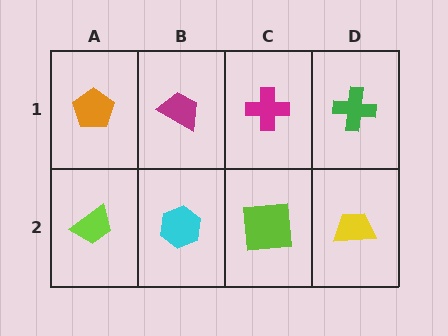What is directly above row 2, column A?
An orange pentagon.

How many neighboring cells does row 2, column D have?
2.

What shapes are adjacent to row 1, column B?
A cyan hexagon (row 2, column B), an orange pentagon (row 1, column A), a magenta cross (row 1, column C).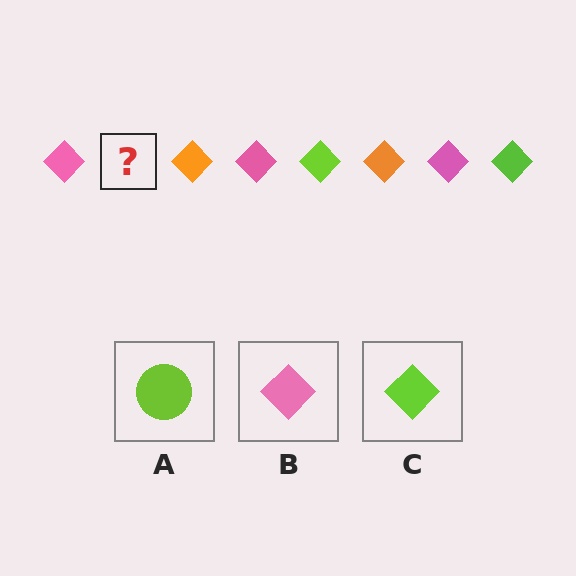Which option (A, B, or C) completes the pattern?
C.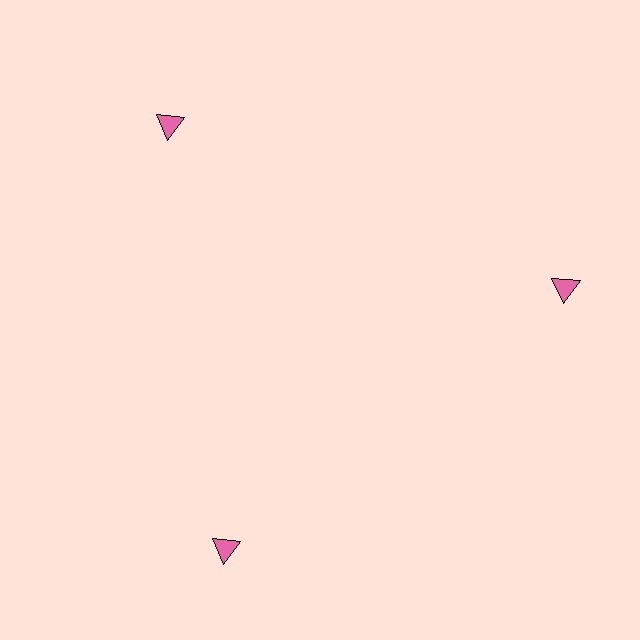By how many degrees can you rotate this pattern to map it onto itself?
The pattern maps onto itself every 120 degrees of rotation.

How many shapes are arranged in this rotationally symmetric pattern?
There are 3 shapes, arranged in 3 groups of 1.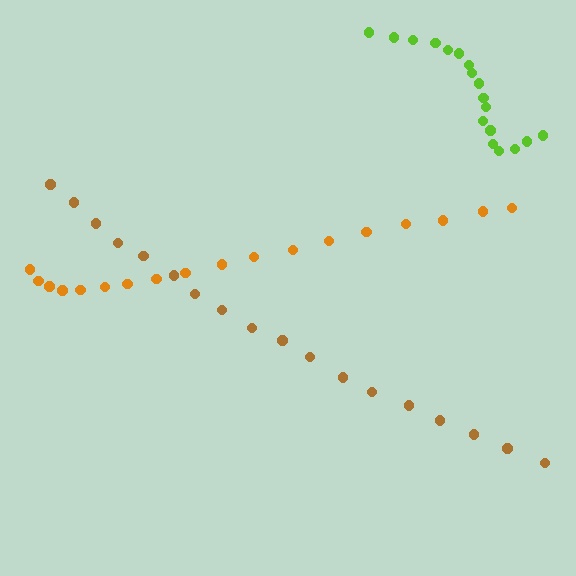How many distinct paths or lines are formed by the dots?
There are 3 distinct paths.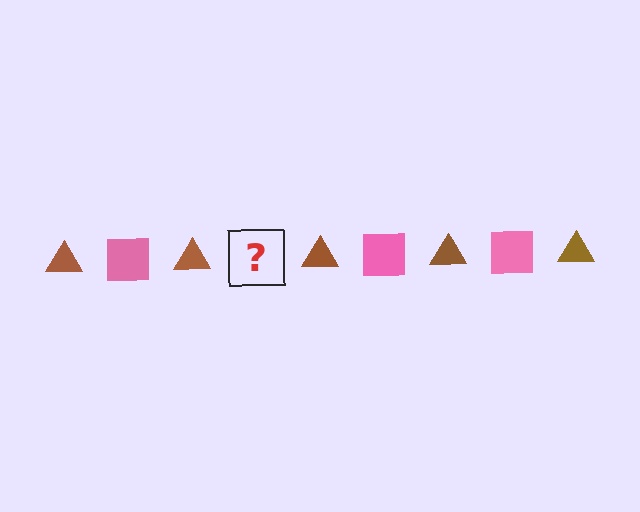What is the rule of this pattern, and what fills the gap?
The rule is that the pattern alternates between brown triangle and pink square. The gap should be filled with a pink square.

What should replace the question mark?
The question mark should be replaced with a pink square.